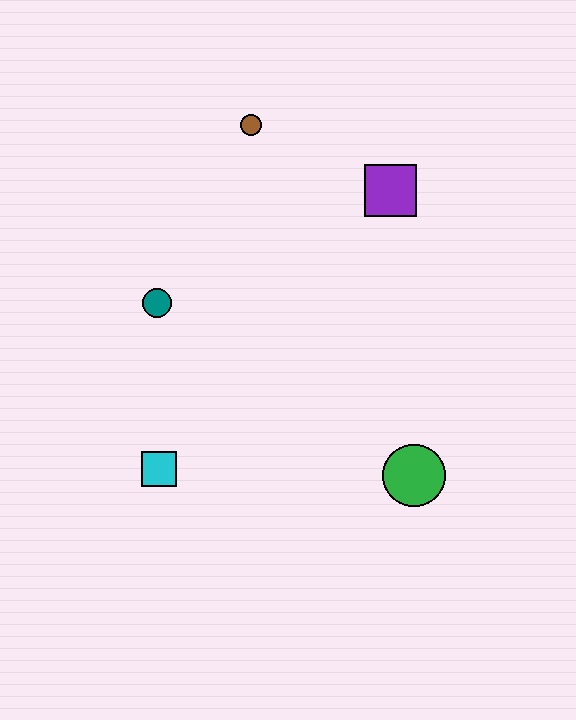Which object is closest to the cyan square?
The teal circle is closest to the cyan square.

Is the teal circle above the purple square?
No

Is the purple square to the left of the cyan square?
No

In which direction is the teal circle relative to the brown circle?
The teal circle is below the brown circle.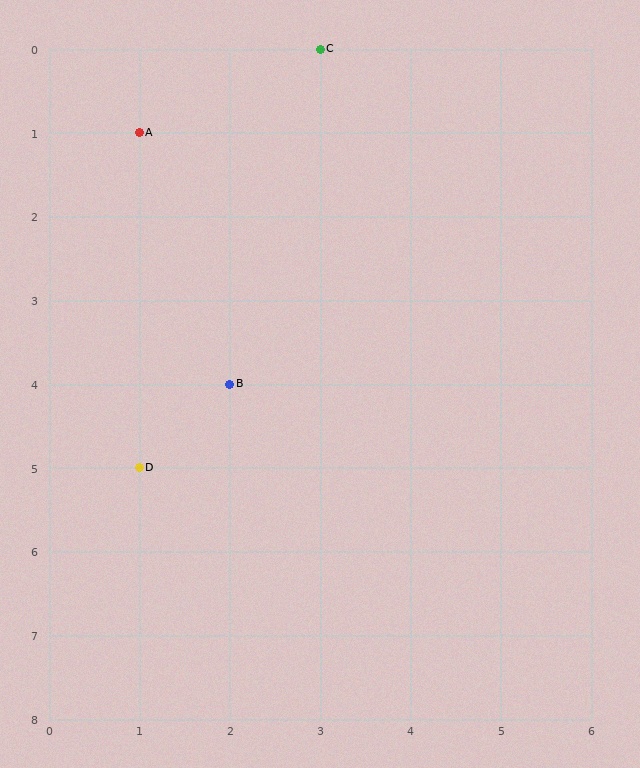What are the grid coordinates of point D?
Point D is at grid coordinates (1, 5).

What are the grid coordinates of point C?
Point C is at grid coordinates (3, 0).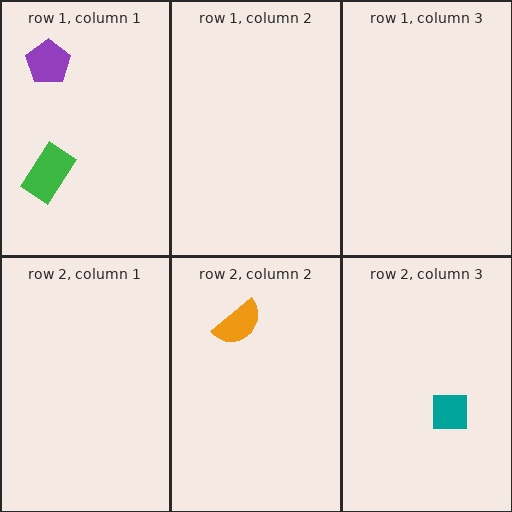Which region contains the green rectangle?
The row 1, column 1 region.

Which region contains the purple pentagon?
The row 1, column 1 region.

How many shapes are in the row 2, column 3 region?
1.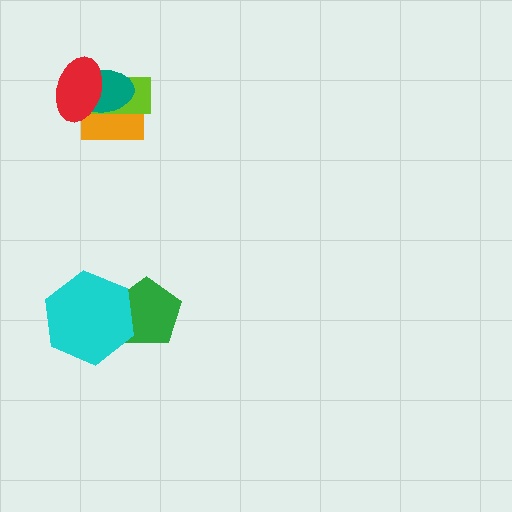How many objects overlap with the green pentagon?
1 object overlaps with the green pentagon.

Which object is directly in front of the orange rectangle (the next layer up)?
The lime rectangle is directly in front of the orange rectangle.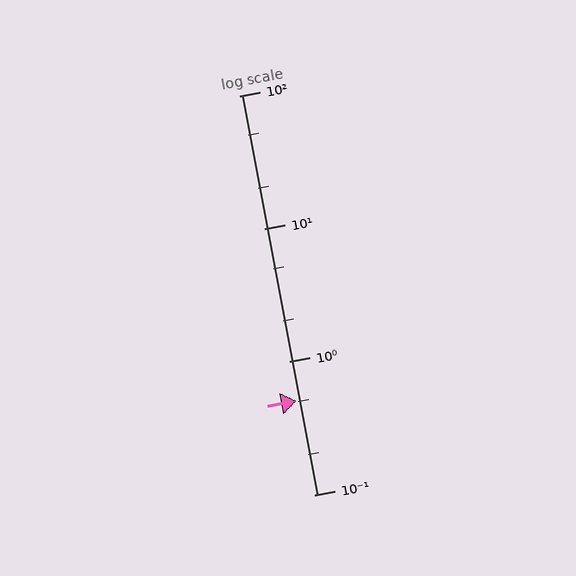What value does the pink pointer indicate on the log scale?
The pointer indicates approximately 0.51.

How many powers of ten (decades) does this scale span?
The scale spans 3 decades, from 0.1 to 100.